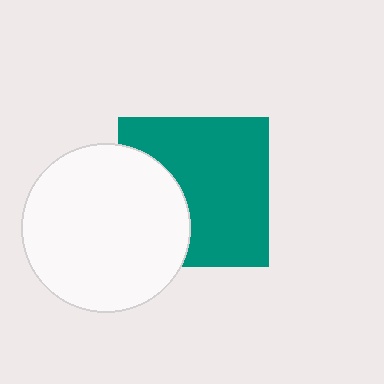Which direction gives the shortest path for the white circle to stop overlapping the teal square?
Moving left gives the shortest separation.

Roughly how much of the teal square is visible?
Most of it is visible (roughly 67%).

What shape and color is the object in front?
The object in front is a white circle.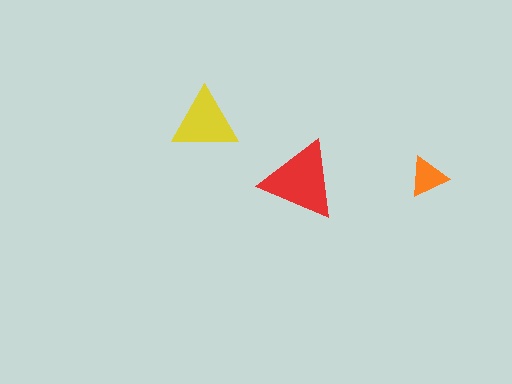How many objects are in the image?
There are 3 objects in the image.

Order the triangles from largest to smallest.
the red one, the yellow one, the orange one.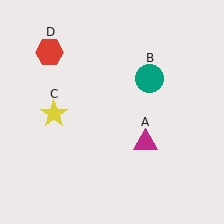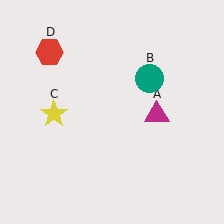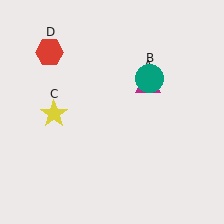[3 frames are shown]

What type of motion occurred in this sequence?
The magenta triangle (object A) rotated counterclockwise around the center of the scene.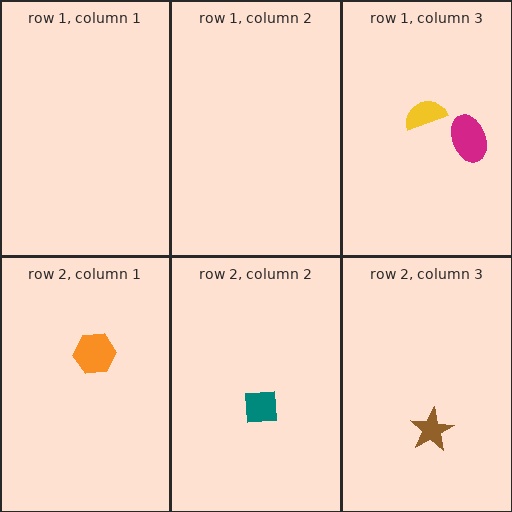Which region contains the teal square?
The row 2, column 2 region.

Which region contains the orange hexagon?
The row 2, column 1 region.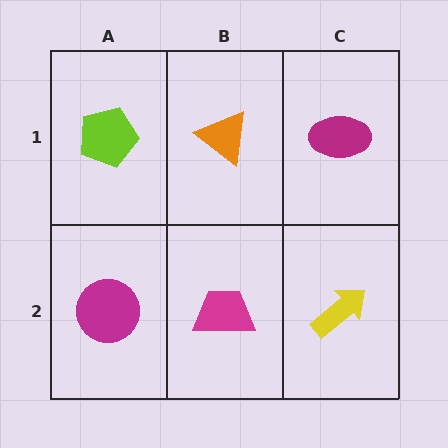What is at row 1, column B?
An orange triangle.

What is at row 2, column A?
A magenta circle.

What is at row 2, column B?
A magenta trapezoid.